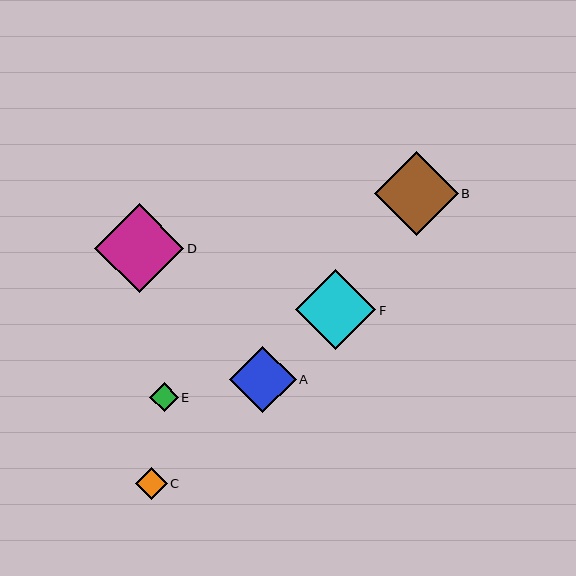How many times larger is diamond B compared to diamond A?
Diamond B is approximately 1.3 times the size of diamond A.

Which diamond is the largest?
Diamond D is the largest with a size of approximately 89 pixels.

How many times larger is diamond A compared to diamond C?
Diamond A is approximately 2.1 times the size of diamond C.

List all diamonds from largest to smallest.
From largest to smallest: D, B, F, A, C, E.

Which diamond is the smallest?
Diamond E is the smallest with a size of approximately 28 pixels.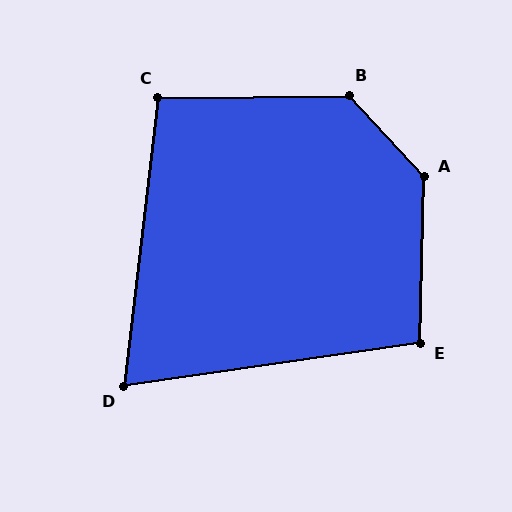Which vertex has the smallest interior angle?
D, at approximately 75 degrees.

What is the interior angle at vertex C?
Approximately 98 degrees (obtuse).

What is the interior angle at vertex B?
Approximately 132 degrees (obtuse).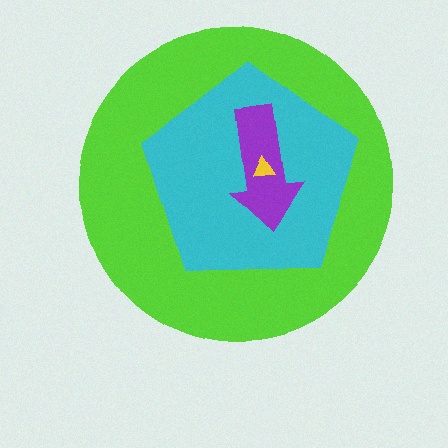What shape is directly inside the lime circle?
The cyan pentagon.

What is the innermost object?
The yellow triangle.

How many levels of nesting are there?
4.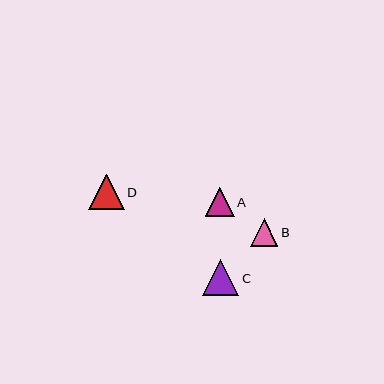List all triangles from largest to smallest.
From largest to smallest: C, D, A, B.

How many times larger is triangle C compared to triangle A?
Triangle C is approximately 1.3 times the size of triangle A.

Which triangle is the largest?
Triangle C is the largest with a size of approximately 36 pixels.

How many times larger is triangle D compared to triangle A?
Triangle D is approximately 1.2 times the size of triangle A.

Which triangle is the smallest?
Triangle B is the smallest with a size of approximately 27 pixels.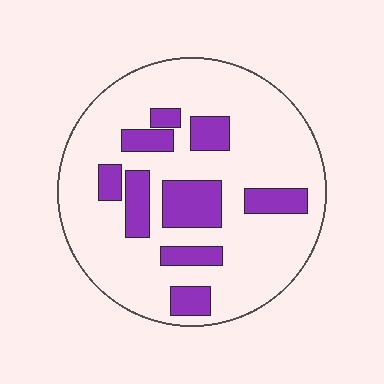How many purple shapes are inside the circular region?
9.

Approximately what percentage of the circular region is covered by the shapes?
Approximately 20%.